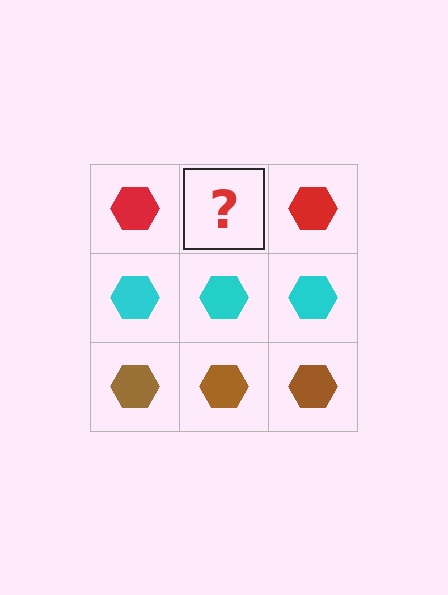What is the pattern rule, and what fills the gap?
The rule is that each row has a consistent color. The gap should be filled with a red hexagon.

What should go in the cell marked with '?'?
The missing cell should contain a red hexagon.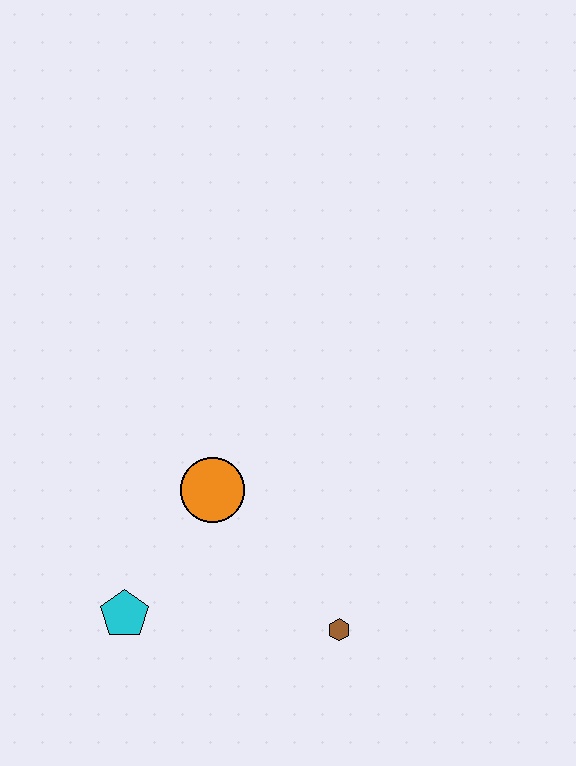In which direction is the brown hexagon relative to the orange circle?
The brown hexagon is below the orange circle.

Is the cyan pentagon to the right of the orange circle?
No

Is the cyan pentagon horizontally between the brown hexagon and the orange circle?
No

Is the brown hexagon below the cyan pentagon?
Yes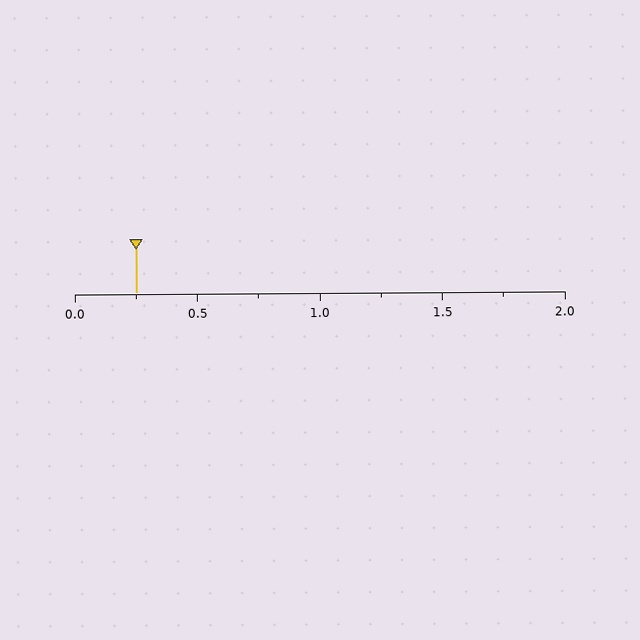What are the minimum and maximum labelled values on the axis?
The axis runs from 0.0 to 2.0.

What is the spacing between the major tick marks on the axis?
The major ticks are spaced 0.5 apart.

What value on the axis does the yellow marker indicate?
The marker indicates approximately 0.25.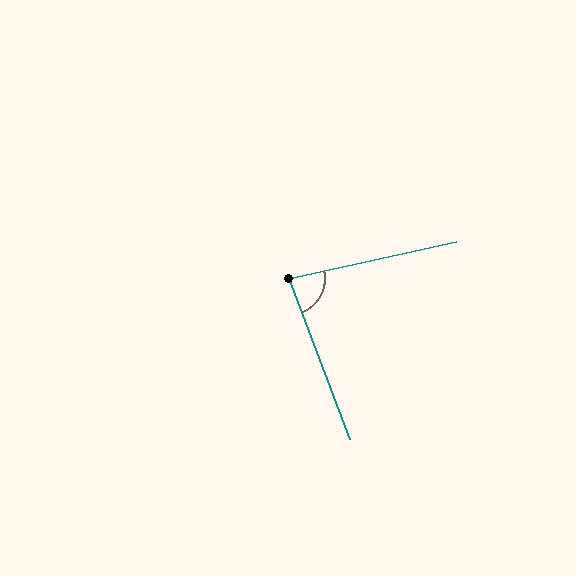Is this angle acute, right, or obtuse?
It is acute.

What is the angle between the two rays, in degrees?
Approximately 82 degrees.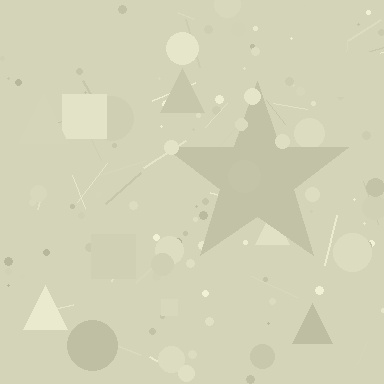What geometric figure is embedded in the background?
A star is embedded in the background.